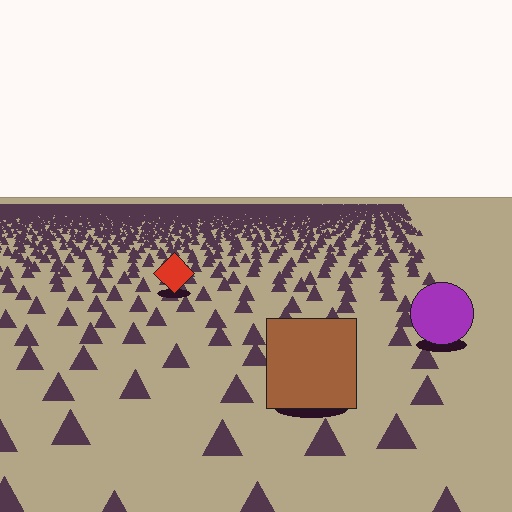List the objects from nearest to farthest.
From nearest to farthest: the brown square, the purple circle, the red diamond.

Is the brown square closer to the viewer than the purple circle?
Yes. The brown square is closer — you can tell from the texture gradient: the ground texture is coarser near it.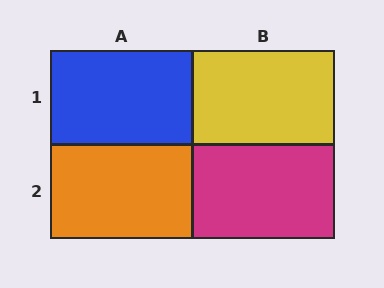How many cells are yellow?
1 cell is yellow.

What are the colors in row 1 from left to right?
Blue, yellow.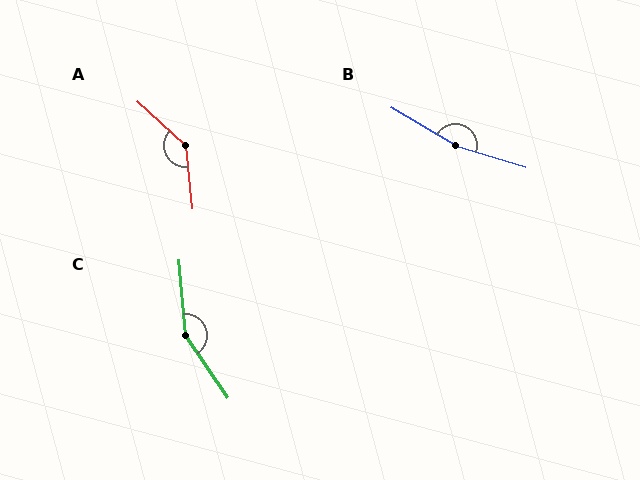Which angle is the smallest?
A, at approximately 138 degrees.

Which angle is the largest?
B, at approximately 166 degrees.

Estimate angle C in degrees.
Approximately 151 degrees.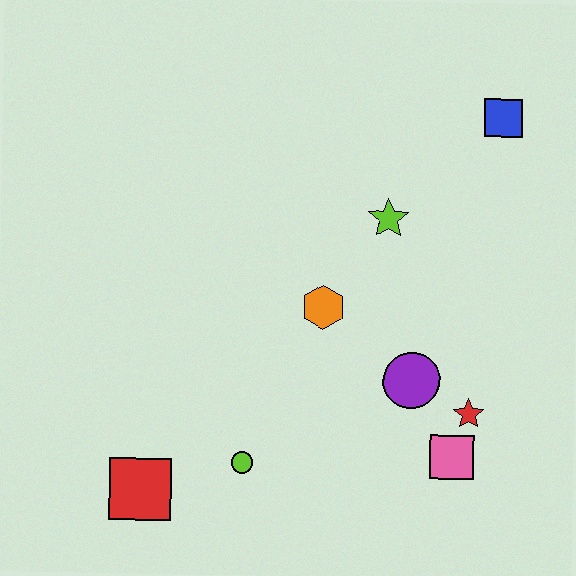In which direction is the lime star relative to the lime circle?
The lime star is above the lime circle.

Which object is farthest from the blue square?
The red square is farthest from the blue square.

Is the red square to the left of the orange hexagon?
Yes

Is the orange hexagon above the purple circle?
Yes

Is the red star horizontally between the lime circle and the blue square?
Yes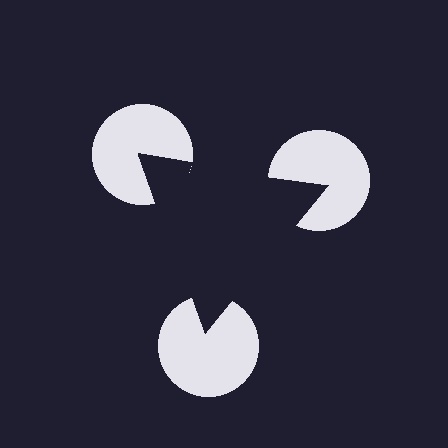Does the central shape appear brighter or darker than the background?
It typically appears slightly darker than the background, even though no actual brightness change is drawn.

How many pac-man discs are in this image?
There are 3 — one at each vertex of the illusory triangle.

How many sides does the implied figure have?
3 sides.